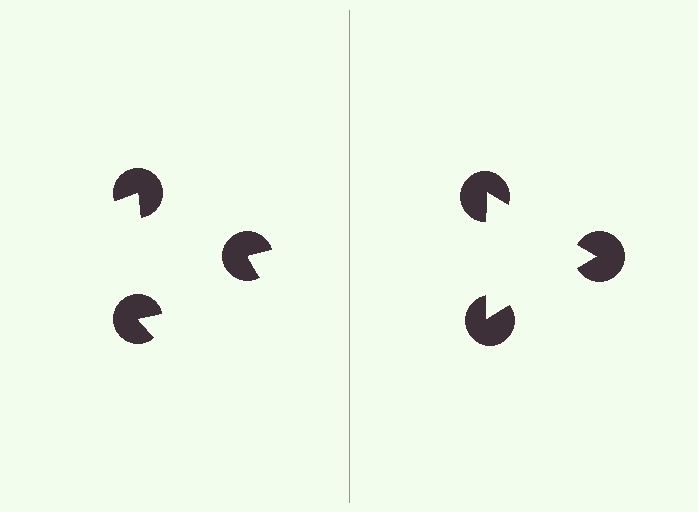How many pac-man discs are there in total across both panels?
6 — 3 on each side.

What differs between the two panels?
The pac-man discs are positioned identically on both sides; only the wedge orientations differ. On the right they align to a triangle; on the left they are misaligned.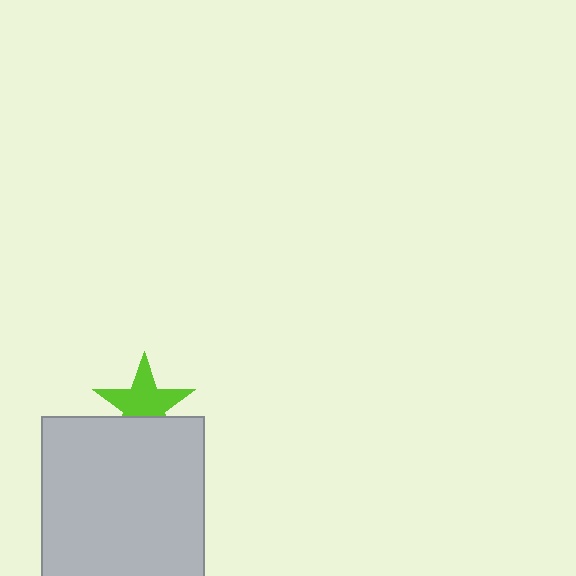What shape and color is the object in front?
The object in front is a light gray square.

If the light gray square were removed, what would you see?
You would see the complete lime star.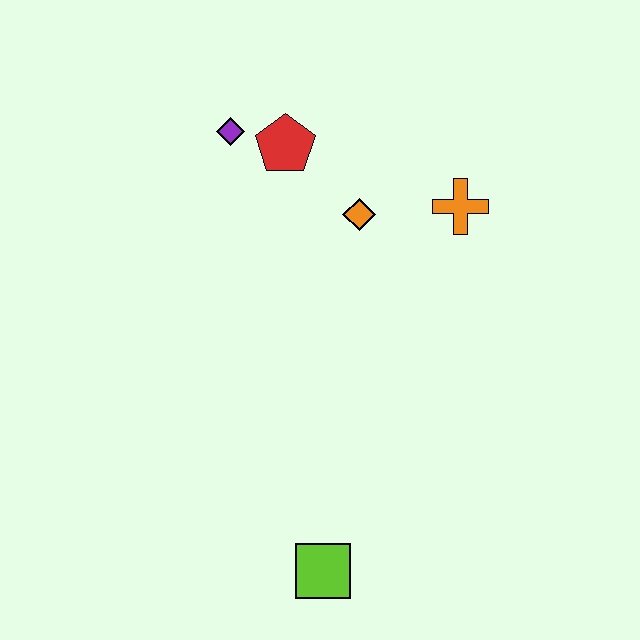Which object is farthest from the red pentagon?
The lime square is farthest from the red pentagon.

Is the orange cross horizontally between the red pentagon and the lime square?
No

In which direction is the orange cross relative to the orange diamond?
The orange cross is to the right of the orange diamond.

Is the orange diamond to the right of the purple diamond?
Yes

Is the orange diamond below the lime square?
No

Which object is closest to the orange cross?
The orange diamond is closest to the orange cross.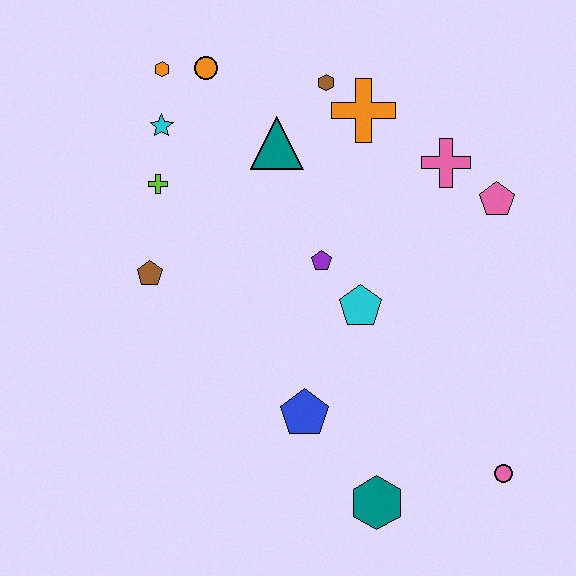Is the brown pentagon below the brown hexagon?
Yes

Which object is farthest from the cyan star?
The pink circle is farthest from the cyan star.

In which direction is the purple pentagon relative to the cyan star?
The purple pentagon is to the right of the cyan star.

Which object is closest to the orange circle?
The orange hexagon is closest to the orange circle.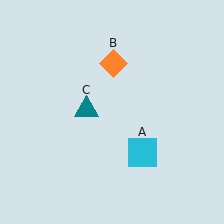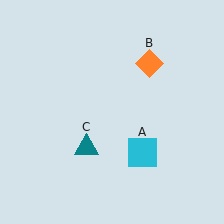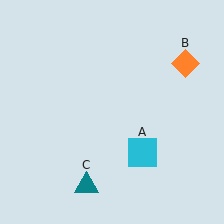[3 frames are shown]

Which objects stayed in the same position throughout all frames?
Cyan square (object A) remained stationary.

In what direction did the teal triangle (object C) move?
The teal triangle (object C) moved down.